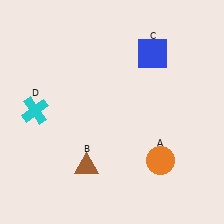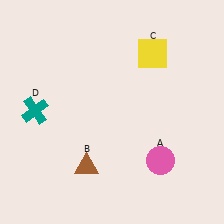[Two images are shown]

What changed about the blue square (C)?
In Image 1, C is blue. In Image 2, it changed to yellow.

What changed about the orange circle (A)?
In Image 1, A is orange. In Image 2, it changed to pink.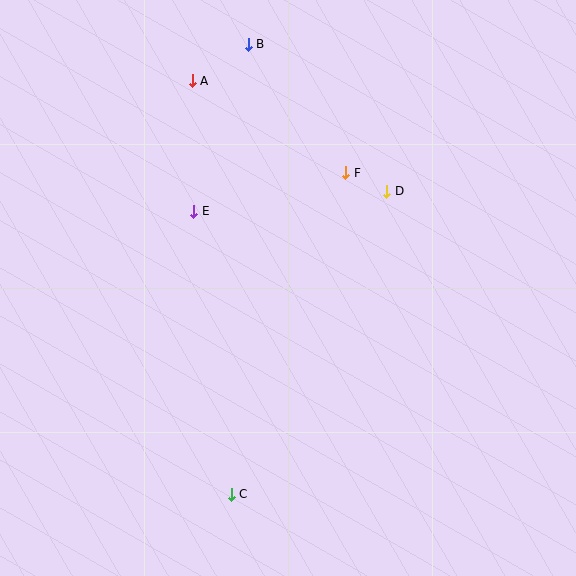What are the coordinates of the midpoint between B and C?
The midpoint between B and C is at (240, 269).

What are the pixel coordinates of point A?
Point A is at (192, 81).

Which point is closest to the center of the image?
Point E at (194, 211) is closest to the center.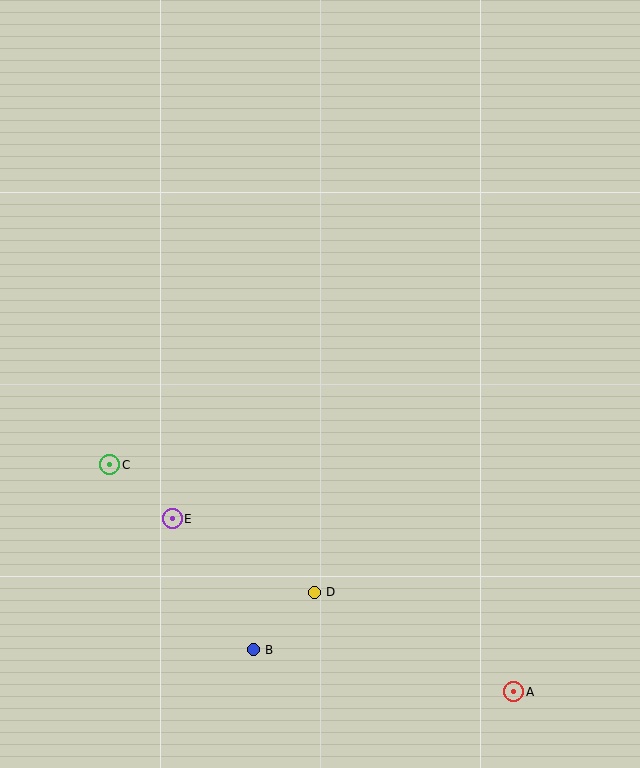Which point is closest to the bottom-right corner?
Point A is closest to the bottom-right corner.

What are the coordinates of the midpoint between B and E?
The midpoint between B and E is at (213, 584).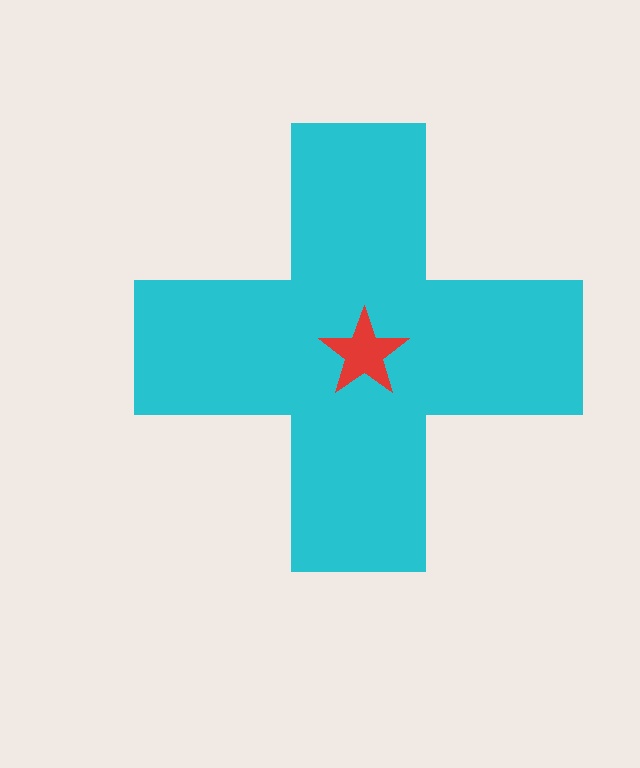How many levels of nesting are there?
2.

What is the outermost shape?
The cyan cross.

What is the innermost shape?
The red star.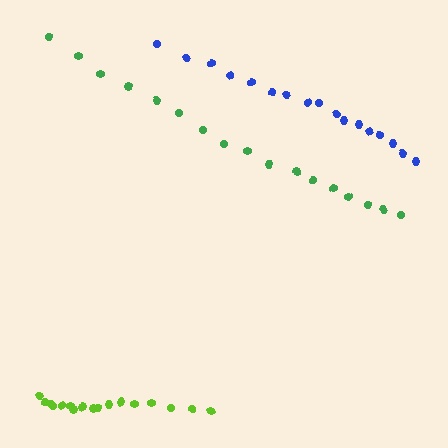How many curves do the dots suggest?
There are 3 distinct paths.